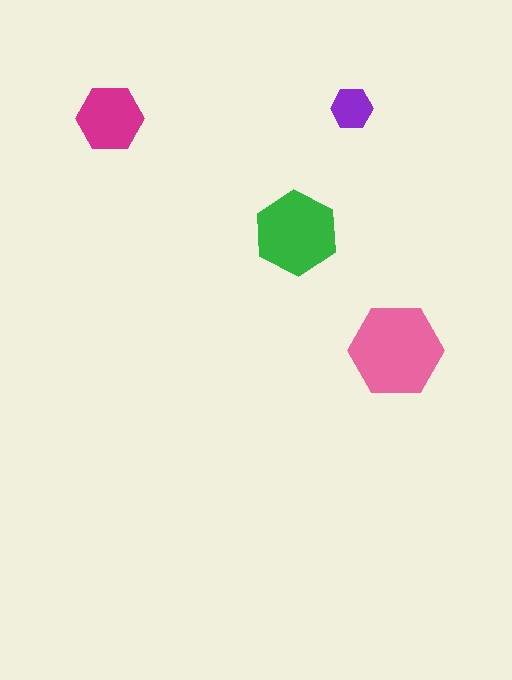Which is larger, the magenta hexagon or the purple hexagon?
The magenta one.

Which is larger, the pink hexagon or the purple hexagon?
The pink one.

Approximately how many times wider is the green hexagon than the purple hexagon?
About 2 times wider.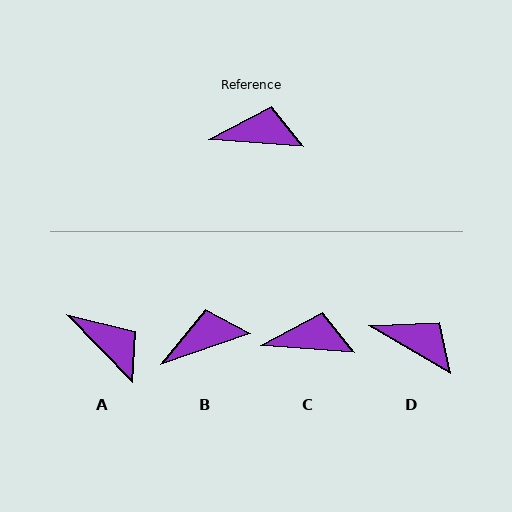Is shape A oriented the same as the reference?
No, it is off by about 42 degrees.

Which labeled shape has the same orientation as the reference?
C.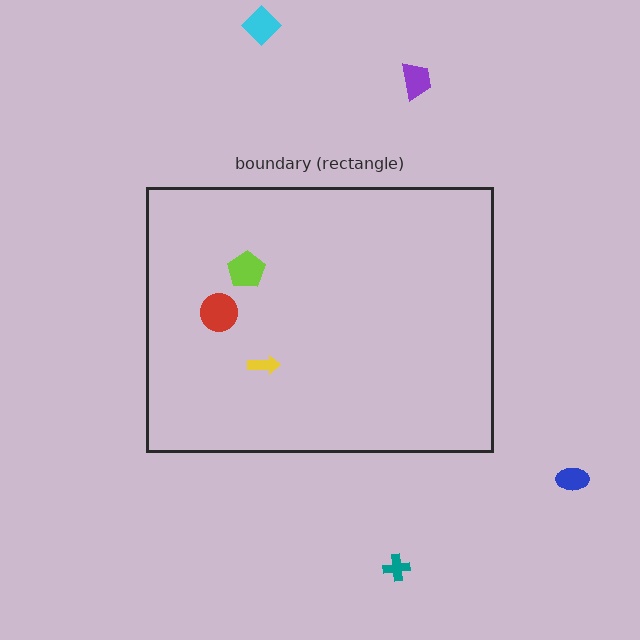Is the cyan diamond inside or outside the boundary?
Outside.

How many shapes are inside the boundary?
3 inside, 4 outside.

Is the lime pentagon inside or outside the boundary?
Inside.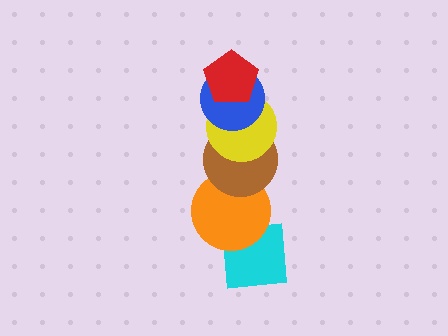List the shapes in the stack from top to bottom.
From top to bottom: the red pentagon, the blue circle, the yellow circle, the brown circle, the orange circle, the cyan square.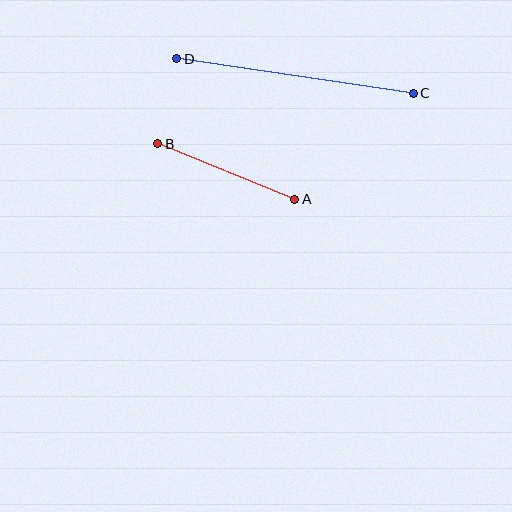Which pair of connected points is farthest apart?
Points C and D are farthest apart.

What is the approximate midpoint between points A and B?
The midpoint is at approximately (226, 172) pixels.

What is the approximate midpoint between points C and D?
The midpoint is at approximately (295, 76) pixels.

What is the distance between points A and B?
The distance is approximately 148 pixels.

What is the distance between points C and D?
The distance is approximately 239 pixels.